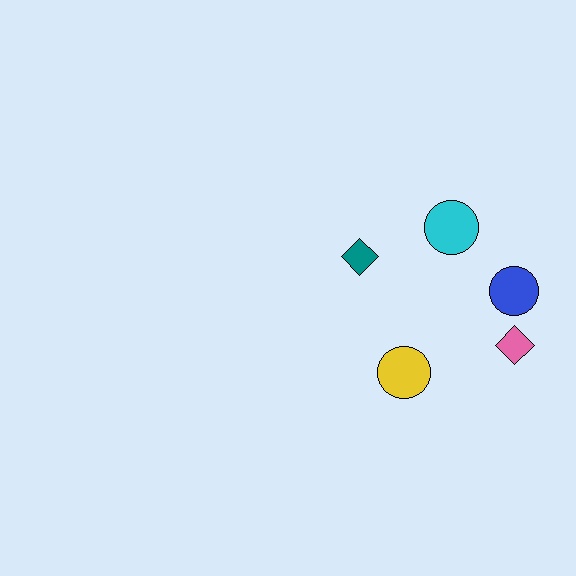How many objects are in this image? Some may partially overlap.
There are 5 objects.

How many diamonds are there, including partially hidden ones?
There are 2 diamonds.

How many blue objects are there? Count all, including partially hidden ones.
There is 1 blue object.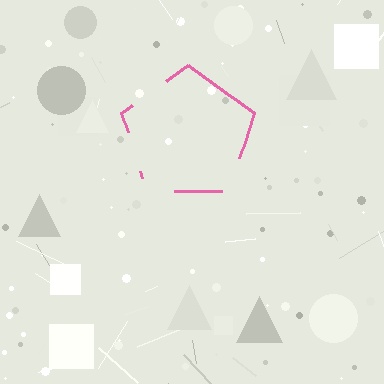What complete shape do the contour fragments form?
The contour fragments form a pentagon.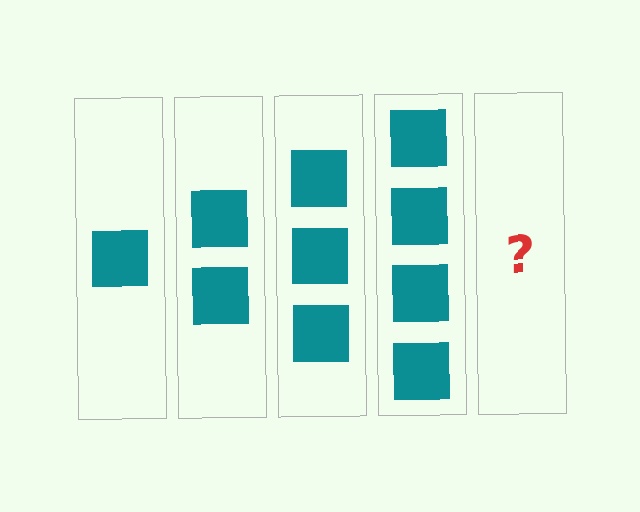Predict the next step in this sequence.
The next step is 5 squares.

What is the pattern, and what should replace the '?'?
The pattern is that each step adds one more square. The '?' should be 5 squares.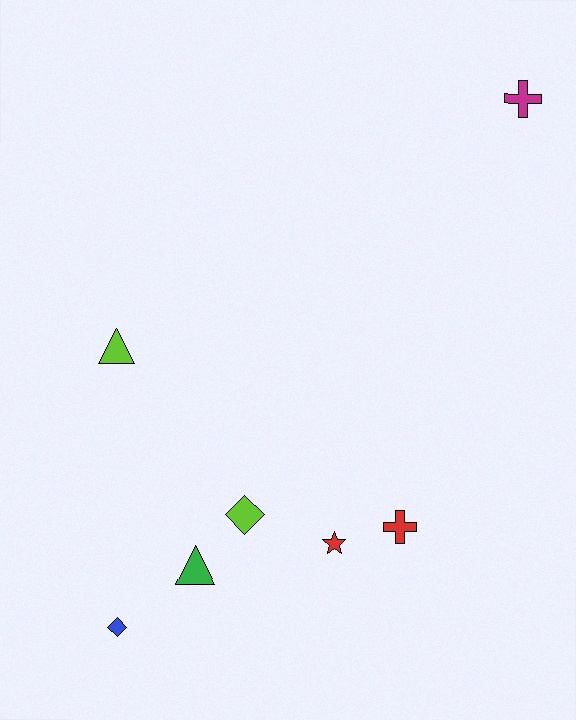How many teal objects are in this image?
There are no teal objects.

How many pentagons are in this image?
There are no pentagons.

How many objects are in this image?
There are 7 objects.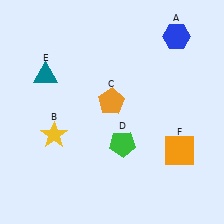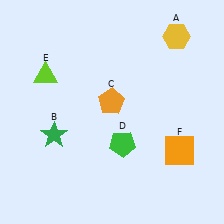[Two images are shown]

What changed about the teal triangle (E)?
In Image 1, E is teal. In Image 2, it changed to lime.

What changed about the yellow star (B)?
In Image 1, B is yellow. In Image 2, it changed to green.